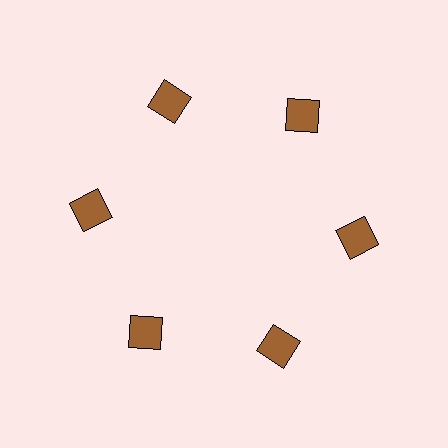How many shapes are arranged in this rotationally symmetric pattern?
There are 6 shapes, arranged in 6 groups of 1.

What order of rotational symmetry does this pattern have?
This pattern has 6-fold rotational symmetry.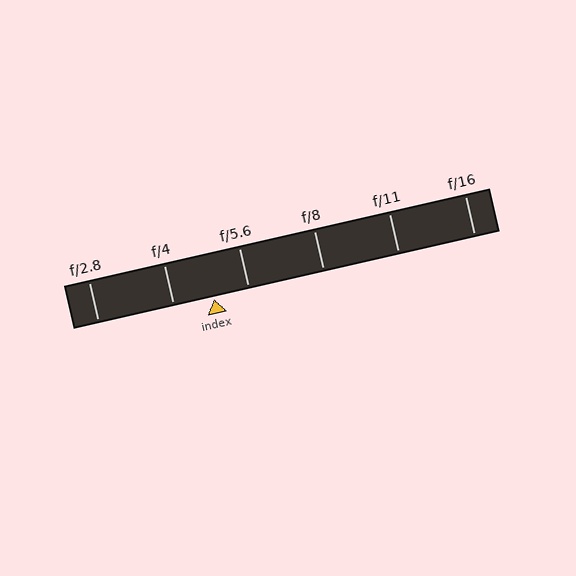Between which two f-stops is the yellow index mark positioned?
The index mark is between f/4 and f/5.6.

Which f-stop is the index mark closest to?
The index mark is closest to f/5.6.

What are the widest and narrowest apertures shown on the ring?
The widest aperture shown is f/2.8 and the narrowest is f/16.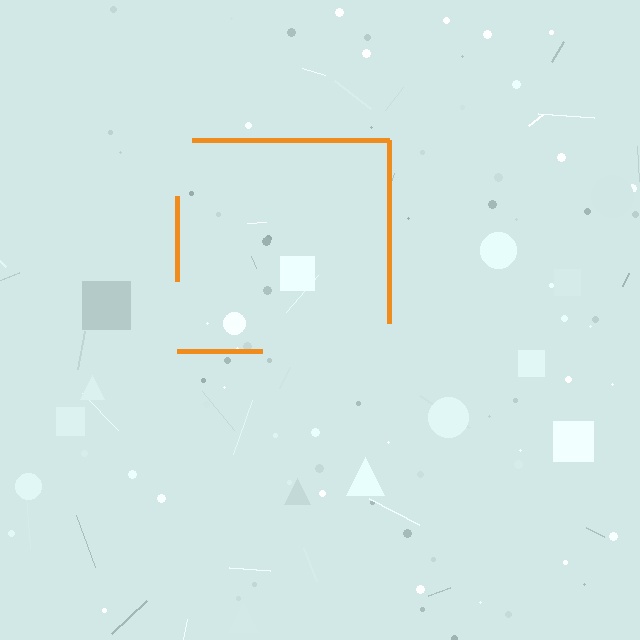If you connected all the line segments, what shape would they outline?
They would outline a square.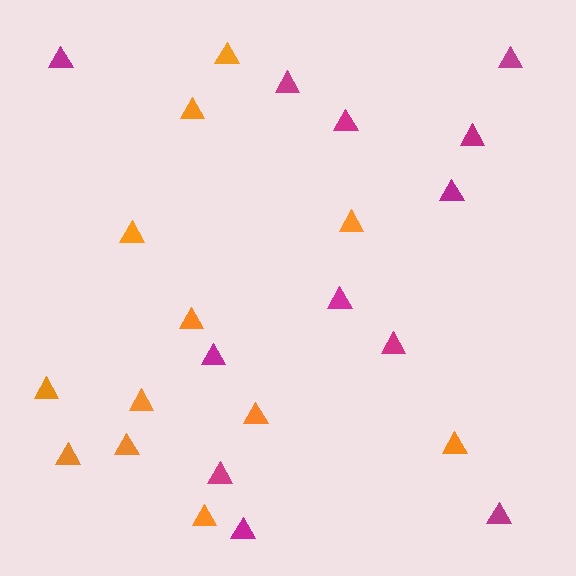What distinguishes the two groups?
There are 2 groups: one group of orange triangles (12) and one group of magenta triangles (12).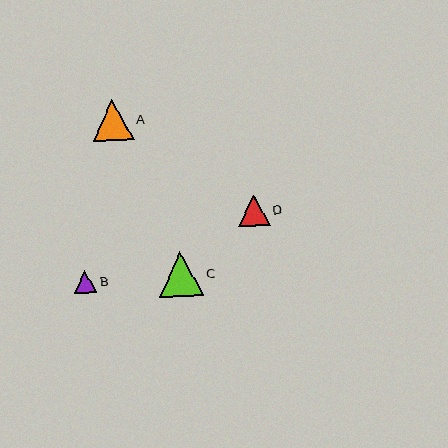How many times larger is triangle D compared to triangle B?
Triangle D is approximately 1.4 times the size of triangle B.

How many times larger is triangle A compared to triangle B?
Triangle A is approximately 1.8 times the size of triangle B.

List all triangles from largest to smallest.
From largest to smallest: C, A, D, B.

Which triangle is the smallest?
Triangle B is the smallest with a size of approximately 23 pixels.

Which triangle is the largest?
Triangle C is the largest with a size of approximately 44 pixels.